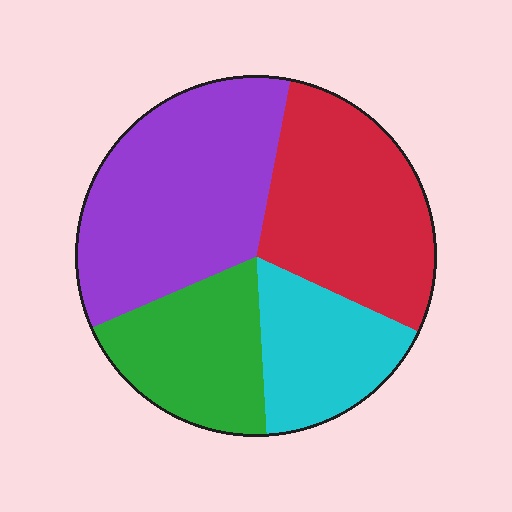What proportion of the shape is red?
Red takes up between a quarter and a half of the shape.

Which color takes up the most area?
Purple, at roughly 35%.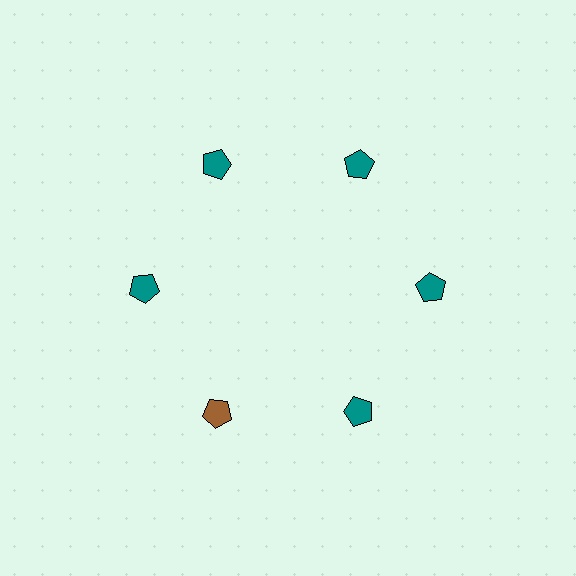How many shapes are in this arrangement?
There are 6 shapes arranged in a ring pattern.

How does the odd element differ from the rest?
It has a different color: brown instead of teal.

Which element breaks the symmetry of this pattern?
The brown pentagon at roughly the 7 o'clock position breaks the symmetry. All other shapes are teal pentagons.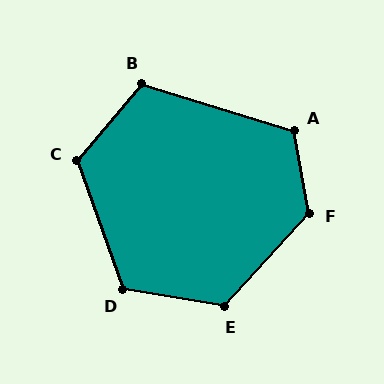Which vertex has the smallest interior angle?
B, at approximately 113 degrees.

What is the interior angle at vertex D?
Approximately 119 degrees (obtuse).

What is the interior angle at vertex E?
Approximately 122 degrees (obtuse).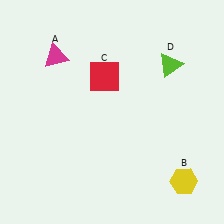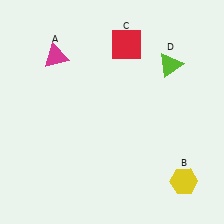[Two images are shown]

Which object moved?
The red square (C) moved up.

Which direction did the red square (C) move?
The red square (C) moved up.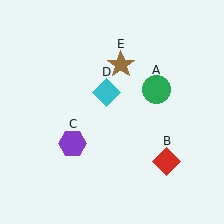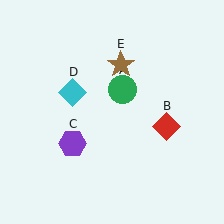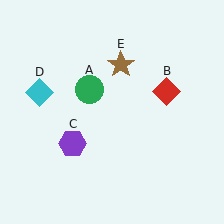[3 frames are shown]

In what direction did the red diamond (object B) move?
The red diamond (object B) moved up.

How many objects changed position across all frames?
3 objects changed position: green circle (object A), red diamond (object B), cyan diamond (object D).